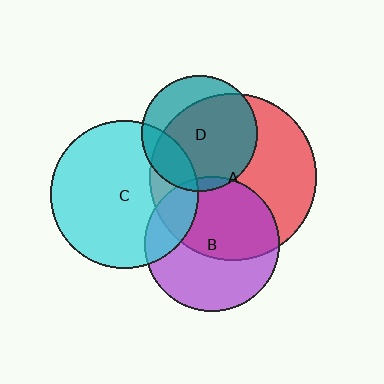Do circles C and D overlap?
Yes.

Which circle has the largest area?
Circle A (red).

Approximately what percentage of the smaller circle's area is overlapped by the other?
Approximately 20%.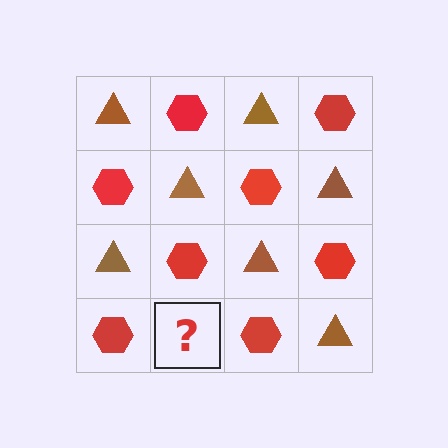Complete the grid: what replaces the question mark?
The question mark should be replaced with a brown triangle.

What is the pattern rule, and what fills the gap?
The rule is that it alternates brown triangle and red hexagon in a checkerboard pattern. The gap should be filled with a brown triangle.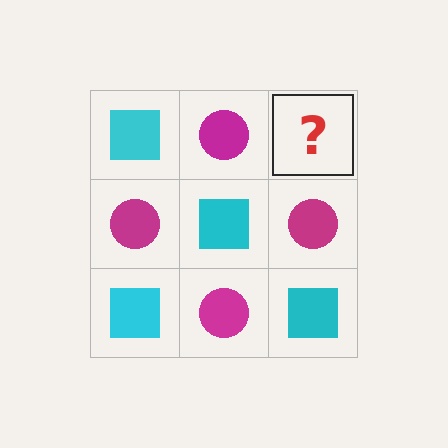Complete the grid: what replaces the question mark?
The question mark should be replaced with a cyan square.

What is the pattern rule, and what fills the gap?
The rule is that it alternates cyan square and magenta circle in a checkerboard pattern. The gap should be filled with a cyan square.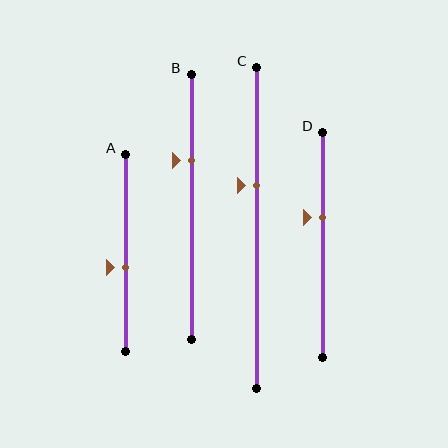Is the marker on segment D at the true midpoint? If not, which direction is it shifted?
No, the marker on segment D is shifted upward by about 12% of the segment length.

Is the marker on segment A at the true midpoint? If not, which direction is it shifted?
No, the marker on segment A is shifted downward by about 7% of the segment length.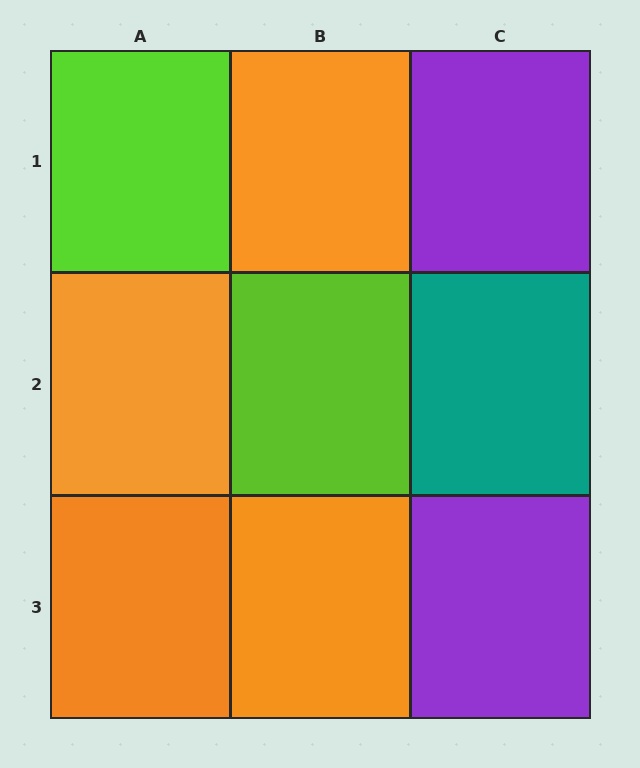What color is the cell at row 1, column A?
Lime.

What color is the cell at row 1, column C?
Purple.